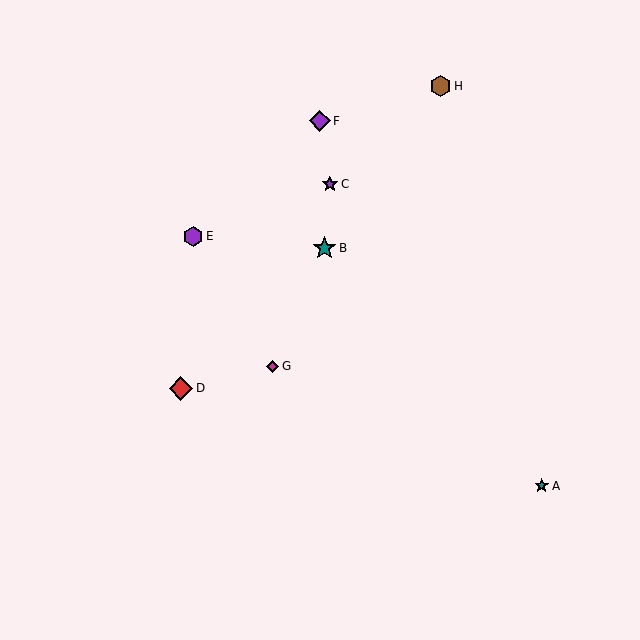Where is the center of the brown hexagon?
The center of the brown hexagon is at (440, 86).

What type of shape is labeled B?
Shape B is a teal star.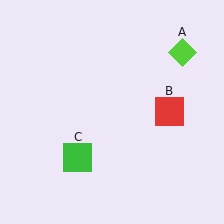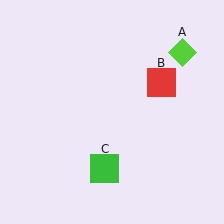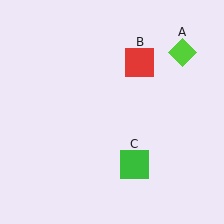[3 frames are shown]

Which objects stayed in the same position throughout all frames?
Lime diamond (object A) remained stationary.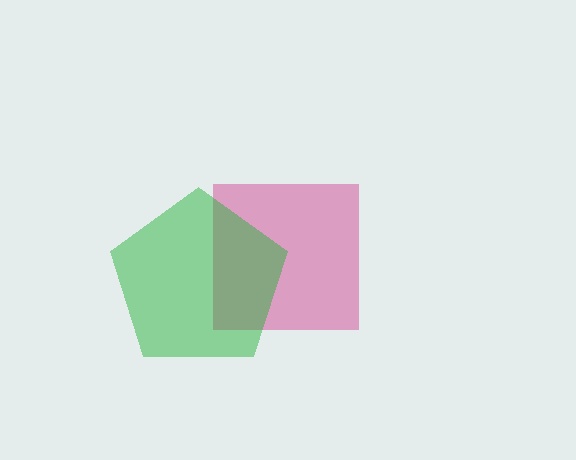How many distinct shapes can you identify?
There are 2 distinct shapes: a magenta square, a green pentagon.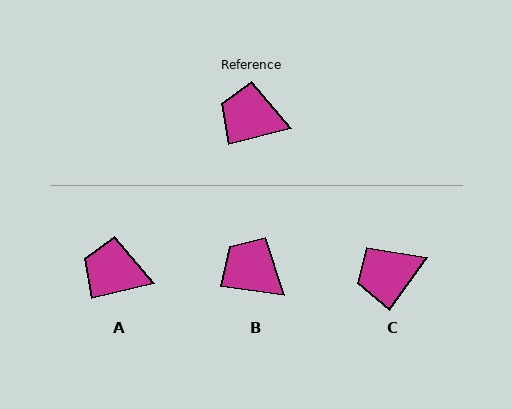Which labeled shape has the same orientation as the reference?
A.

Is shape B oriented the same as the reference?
No, it is off by about 22 degrees.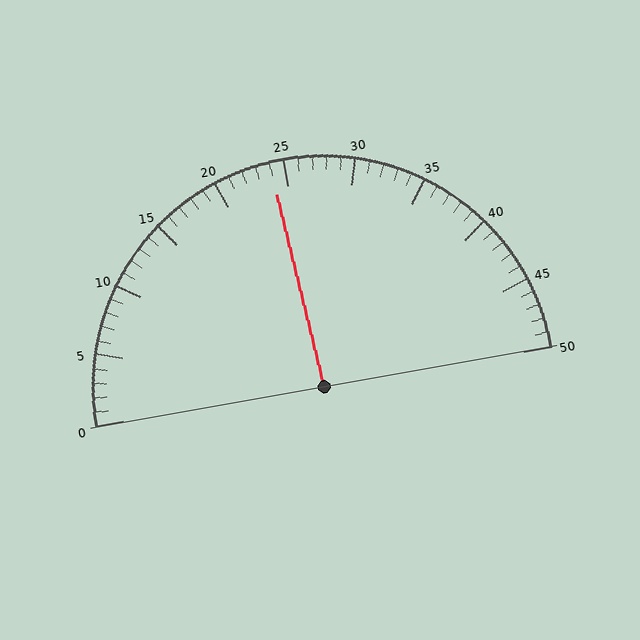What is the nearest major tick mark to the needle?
The nearest major tick mark is 25.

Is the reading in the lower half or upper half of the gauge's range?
The reading is in the lower half of the range (0 to 50).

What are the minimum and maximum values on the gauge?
The gauge ranges from 0 to 50.